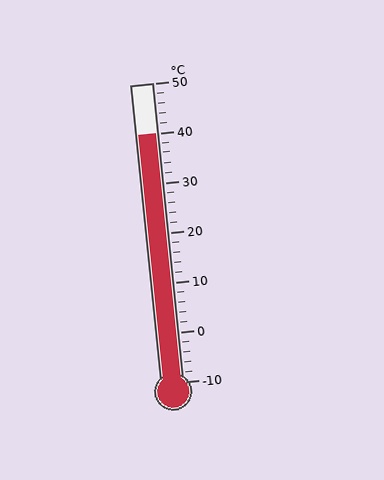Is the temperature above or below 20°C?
The temperature is above 20°C.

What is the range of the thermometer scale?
The thermometer scale ranges from -10°C to 50°C.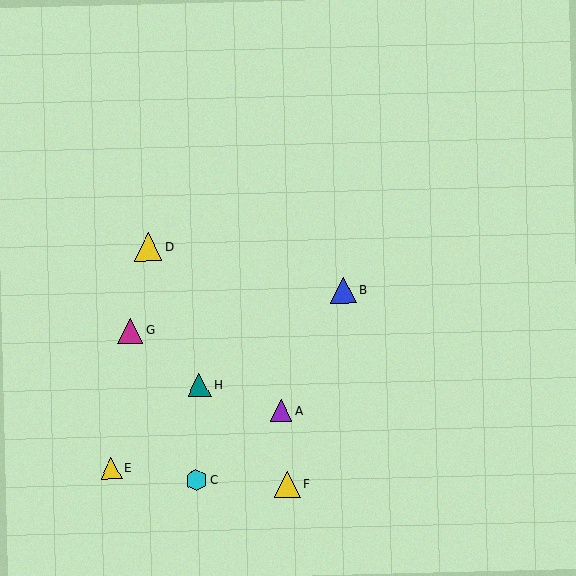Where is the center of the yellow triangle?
The center of the yellow triangle is at (148, 247).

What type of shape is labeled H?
Shape H is a teal triangle.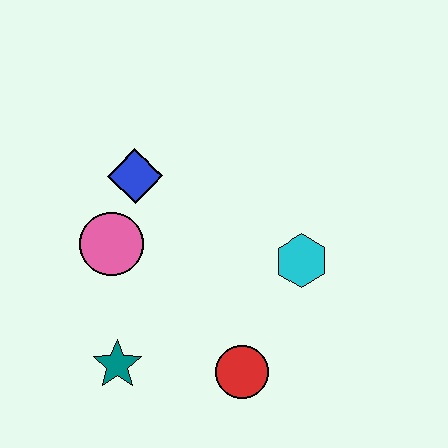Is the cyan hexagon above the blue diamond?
No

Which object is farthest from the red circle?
The blue diamond is farthest from the red circle.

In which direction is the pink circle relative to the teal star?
The pink circle is above the teal star.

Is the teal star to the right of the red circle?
No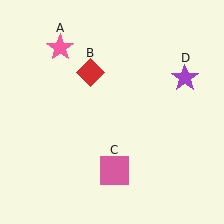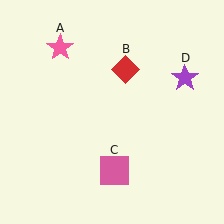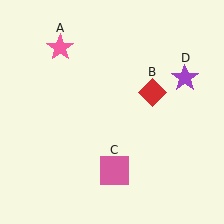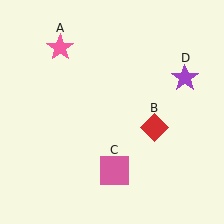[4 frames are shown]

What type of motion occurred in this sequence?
The red diamond (object B) rotated clockwise around the center of the scene.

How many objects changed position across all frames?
1 object changed position: red diamond (object B).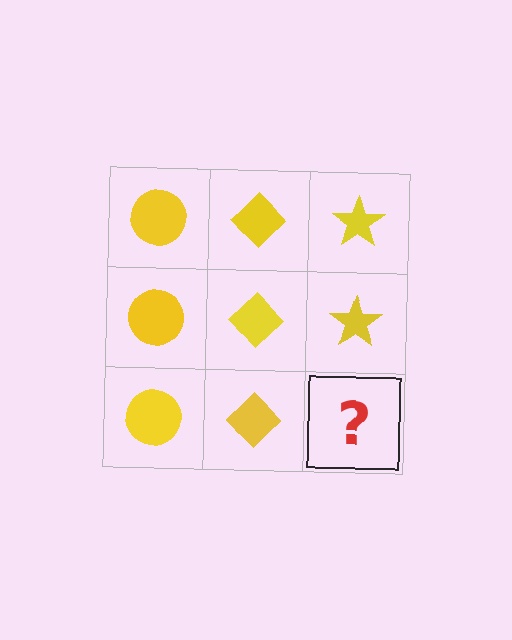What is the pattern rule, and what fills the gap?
The rule is that each column has a consistent shape. The gap should be filled with a yellow star.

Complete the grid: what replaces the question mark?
The question mark should be replaced with a yellow star.